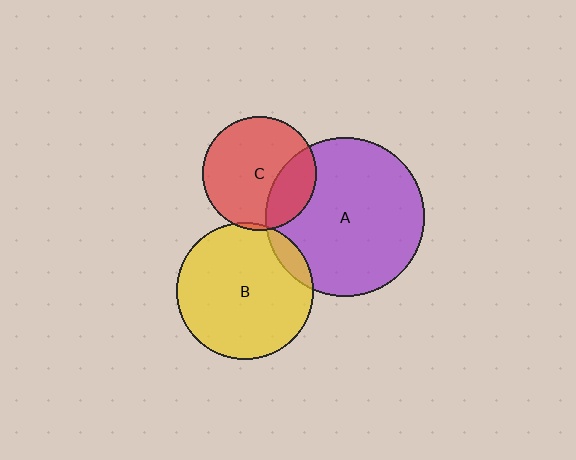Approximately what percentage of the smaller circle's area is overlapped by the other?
Approximately 25%.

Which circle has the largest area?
Circle A (purple).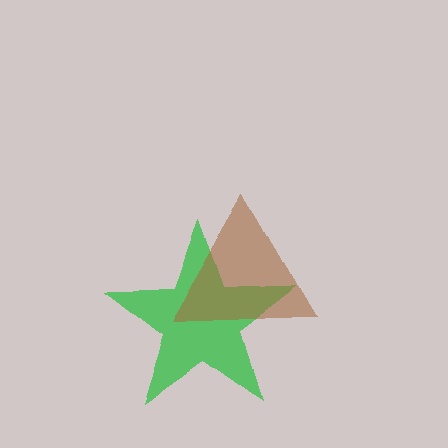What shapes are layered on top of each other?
The layered shapes are: a green star, a brown triangle.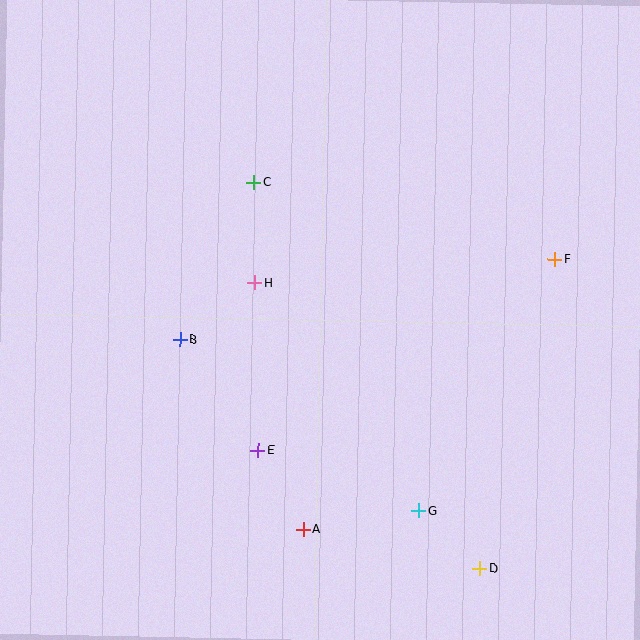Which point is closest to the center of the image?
Point H at (255, 283) is closest to the center.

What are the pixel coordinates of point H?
Point H is at (255, 283).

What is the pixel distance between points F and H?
The distance between F and H is 301 pixels.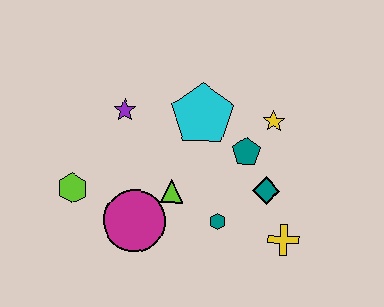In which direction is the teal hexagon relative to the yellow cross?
The teal hexagon is to the left of the yellow cross.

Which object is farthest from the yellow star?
The lime hexagon is farthest from the yellow star.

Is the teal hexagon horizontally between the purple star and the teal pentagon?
Yes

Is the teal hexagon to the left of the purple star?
No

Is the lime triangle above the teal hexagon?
Yes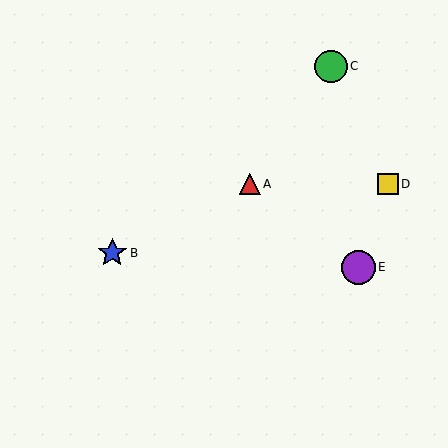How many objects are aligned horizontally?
2 objects (A, D) are aligned horizontally.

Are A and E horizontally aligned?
No, A is at y≈184 and E is at y≈267.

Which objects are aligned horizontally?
Objects A, D are aligned horizontally.